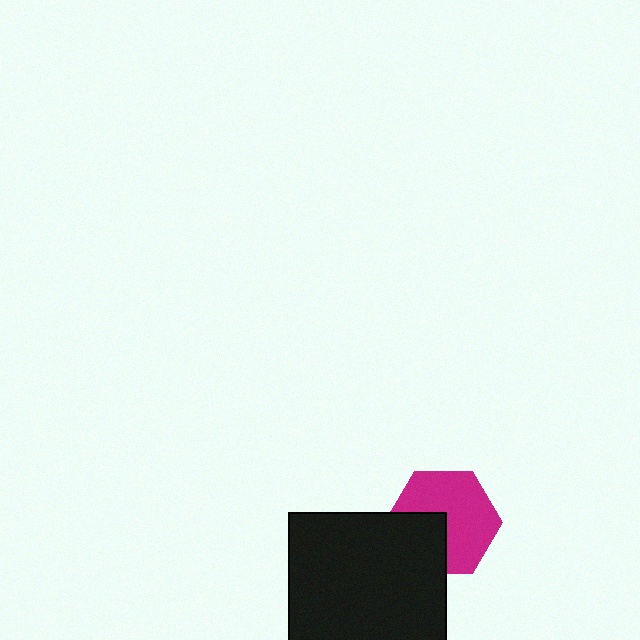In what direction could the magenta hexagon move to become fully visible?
The magenta hexagon could move toward the upper-right. That would shift it out from behind the black rectangle entirely.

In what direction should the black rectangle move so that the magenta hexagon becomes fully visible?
The black rectangle should move toward the lower-left. That is the shortest direction to clear the overlap and leave the magenta hexagon fully visible.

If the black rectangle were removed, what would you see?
You would see the complete magenta hexagon.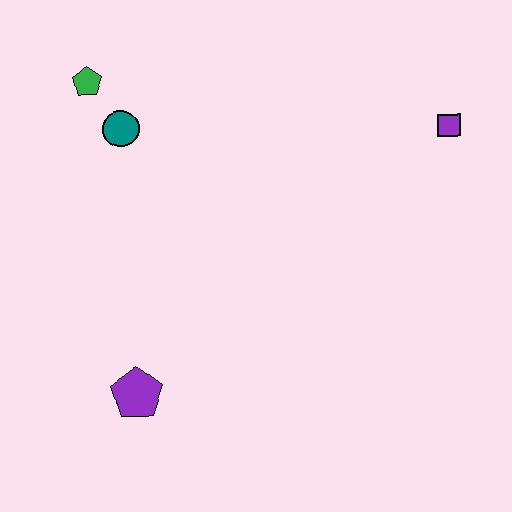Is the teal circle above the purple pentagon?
Yes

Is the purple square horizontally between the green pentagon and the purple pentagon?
No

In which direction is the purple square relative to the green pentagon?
The purple square is to the right of the green pentagon.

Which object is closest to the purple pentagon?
The teal circle is closest to the purple pentagon.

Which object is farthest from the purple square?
The purple pentagon is farthest from the purple square.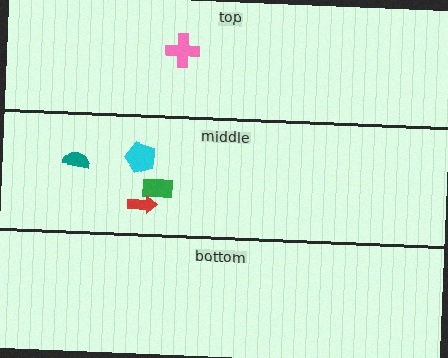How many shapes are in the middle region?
4.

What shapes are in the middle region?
The teal semicircle, the green rectangle, the red arrow, the cyan pentagon.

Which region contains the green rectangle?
The middle region.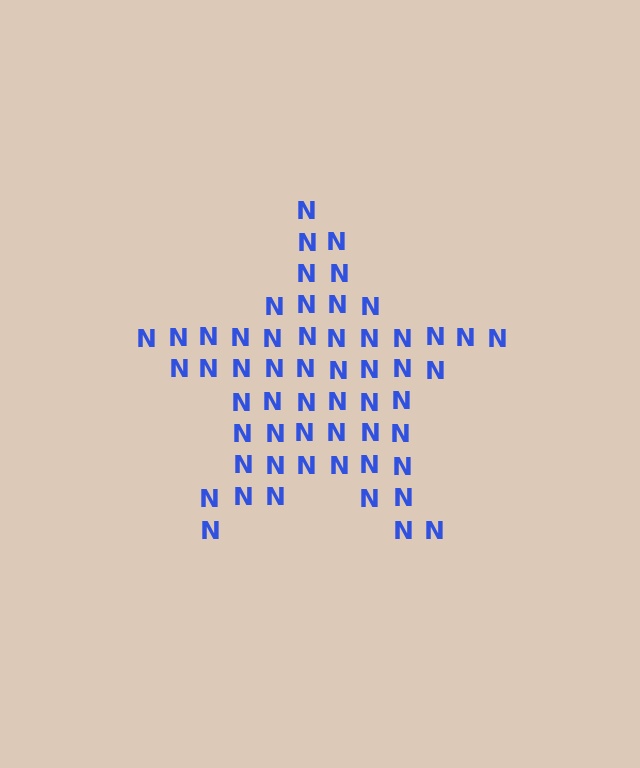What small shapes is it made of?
It is made of small letter N's.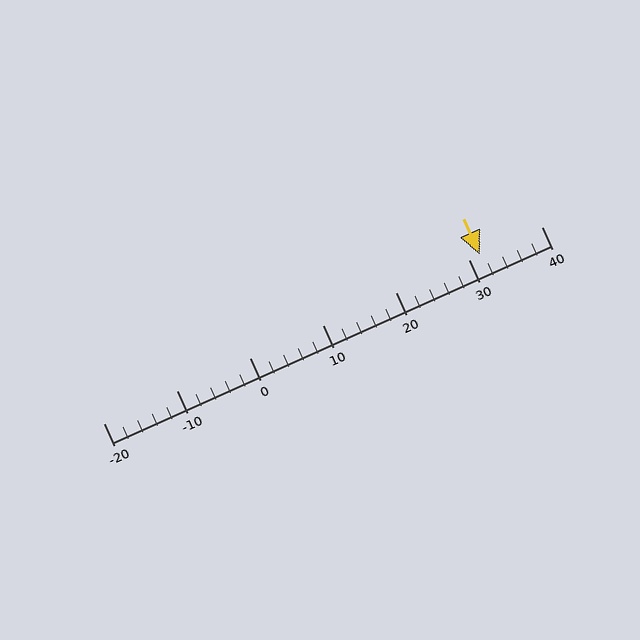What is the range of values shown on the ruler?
The ruler shows values from -20 to 40.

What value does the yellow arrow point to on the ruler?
The yellow arrow points to approximately 32.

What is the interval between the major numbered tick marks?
The major tick marks are spaced 10 units apart.